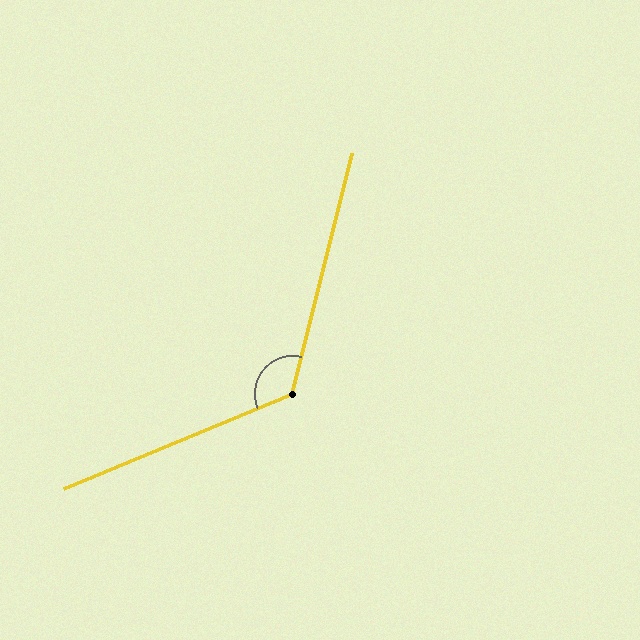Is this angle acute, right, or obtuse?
It is obtuse.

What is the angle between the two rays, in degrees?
Approximately 127 degrees.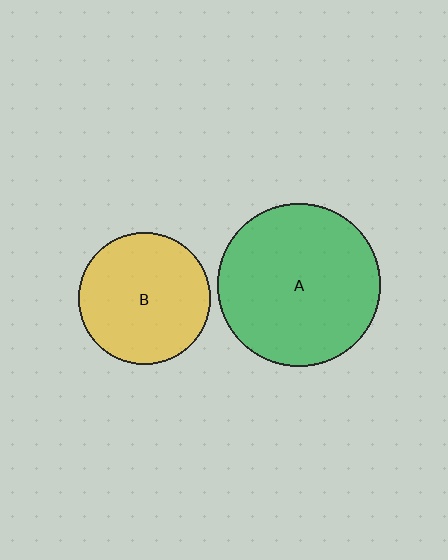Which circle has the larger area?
Circle A (green).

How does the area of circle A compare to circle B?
Approximately 1.5 times.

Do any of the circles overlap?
No, none of the circles overlap.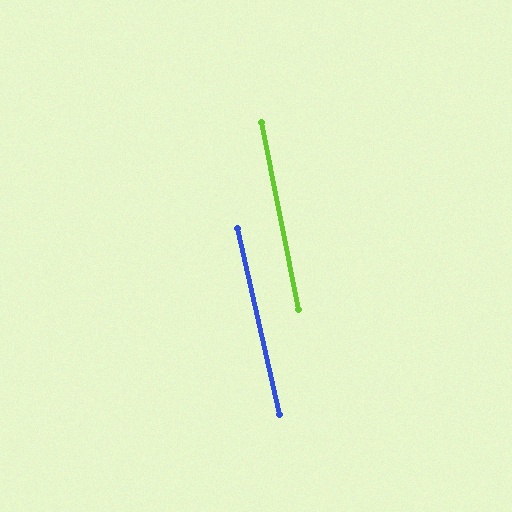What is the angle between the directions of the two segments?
Approximately 2 degrees.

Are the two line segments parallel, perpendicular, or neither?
Parallel — their directions differ by only 1.6°.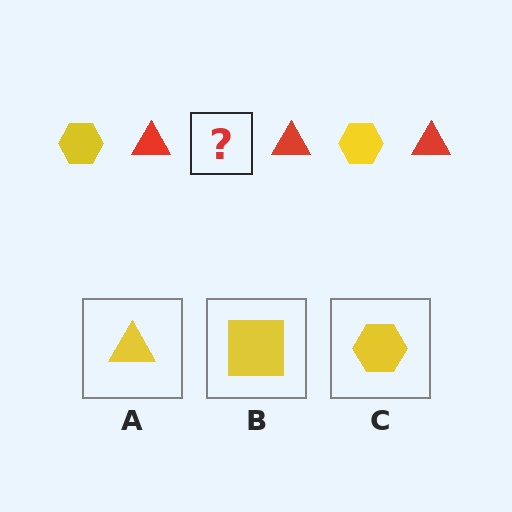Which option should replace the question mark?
Option C.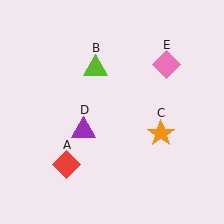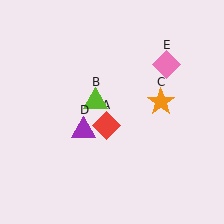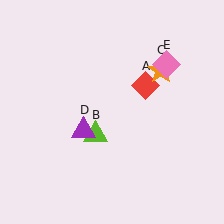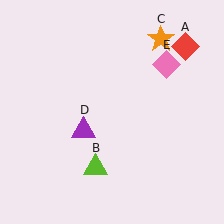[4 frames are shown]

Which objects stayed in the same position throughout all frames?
Purple triangle (object D) and pink diamond (object E) remained stationary.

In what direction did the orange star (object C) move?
The orange star (object C) moved up.